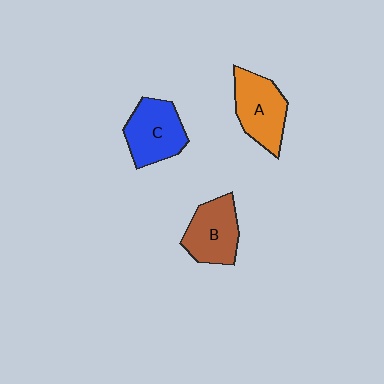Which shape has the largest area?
Shape C (blue).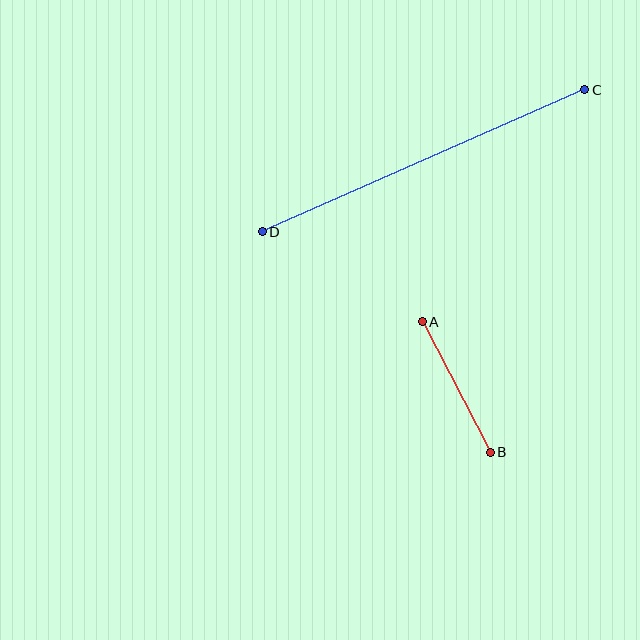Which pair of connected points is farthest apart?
Points C and D are farthest apart.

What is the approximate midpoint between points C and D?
The midpoint is at approximately (424, 161) pixels.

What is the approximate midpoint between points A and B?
The midpoint is at approximately (456, 387) pixels.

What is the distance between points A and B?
The distance is approximately 147 pixels.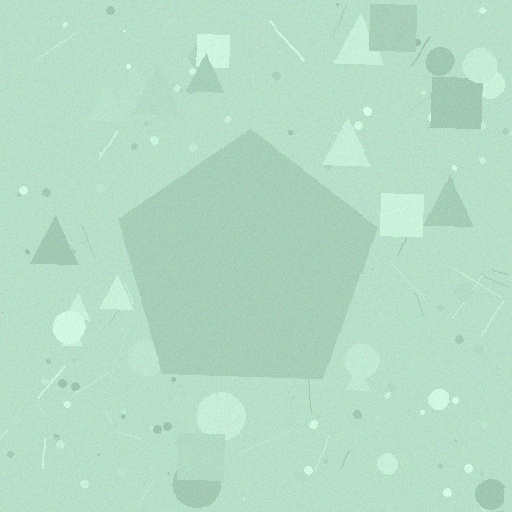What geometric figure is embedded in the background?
A pentagon is embedded in the background.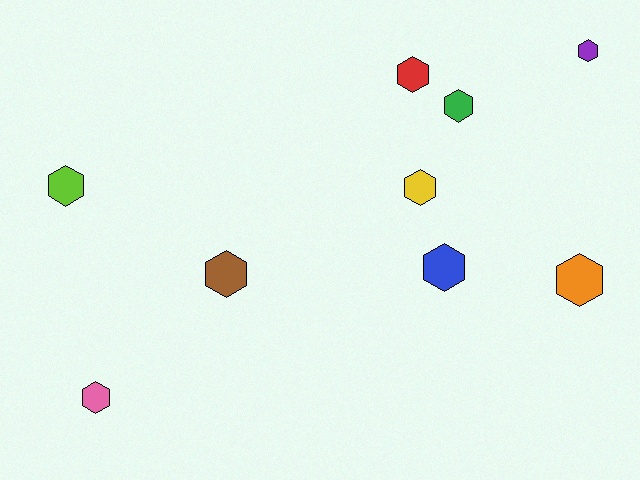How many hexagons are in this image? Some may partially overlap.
There are 9 hexagons.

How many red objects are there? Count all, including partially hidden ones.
There is 1 red object.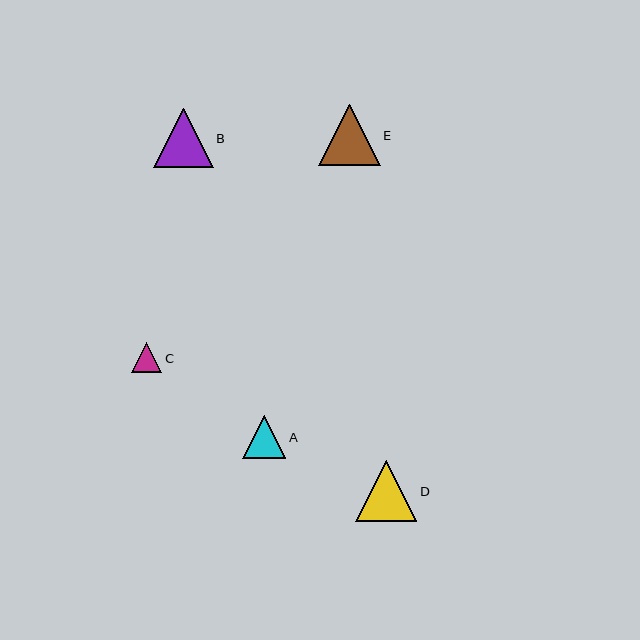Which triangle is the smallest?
Triangle C is the smallest with a size of approximately 30 pixels.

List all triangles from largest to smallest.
From largest to smallest: E, D, B, A, C.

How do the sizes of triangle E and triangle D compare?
Triangle E and triangle D are approximately the same size.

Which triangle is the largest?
Triangle E is the largest with a size of approximately 62 pixels.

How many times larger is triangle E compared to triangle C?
Triangle E is approximately 2.1 times the size of triangle C.